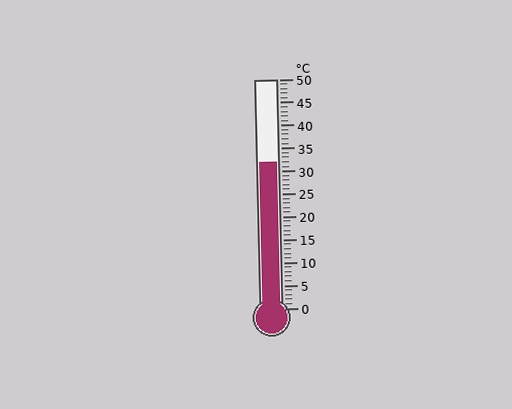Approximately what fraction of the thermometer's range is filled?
The thermometer is filled to approximately 65% of its range.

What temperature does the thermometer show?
The thermometer shows approximately 32°C.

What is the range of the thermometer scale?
The thermometer scale ranges from 0°C to 50°C.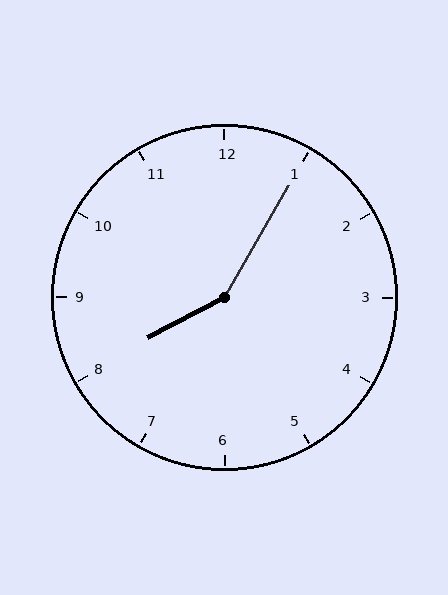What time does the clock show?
8:05.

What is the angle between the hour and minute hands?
Approximately 148 degrees.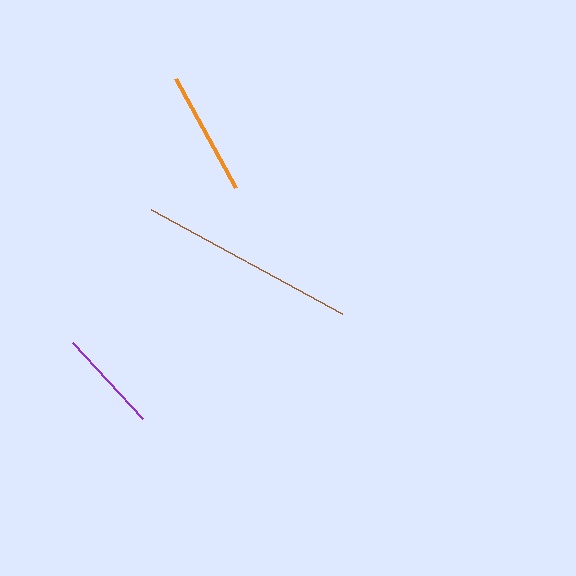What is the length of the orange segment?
The orange segment is approximately 124 pixels long.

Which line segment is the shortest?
The purple line is the shortest at approximately 103 pixels.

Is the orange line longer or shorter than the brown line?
The brown line is longer than the orange line.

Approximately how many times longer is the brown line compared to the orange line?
The brown line is approximately 1.8 times the length of the orange line.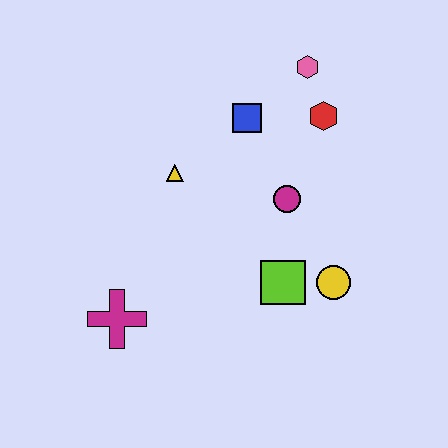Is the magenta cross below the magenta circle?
Yes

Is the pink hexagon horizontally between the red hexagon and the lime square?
Yes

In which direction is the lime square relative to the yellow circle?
The lime square is to the left of the yellow circle.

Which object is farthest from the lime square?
The pink hexagon is farthest from the lime square.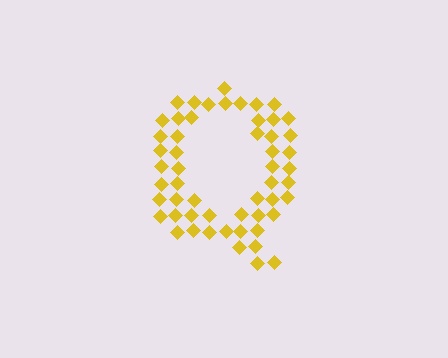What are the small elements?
The small elements are diamonds.